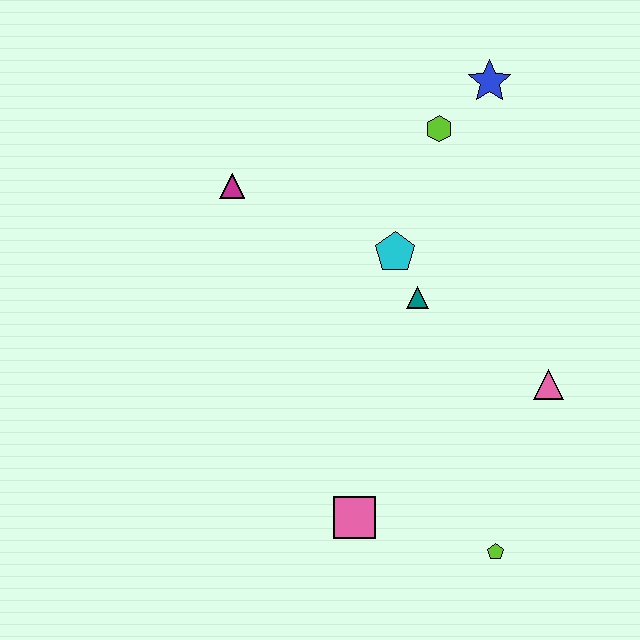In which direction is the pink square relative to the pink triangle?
The pink square is to the left of the pink triangle.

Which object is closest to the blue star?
The lime hexagon is closest to the blue star.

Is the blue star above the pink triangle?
Yes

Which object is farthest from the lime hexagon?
The lime pentagon is farthest from the lime hexagon.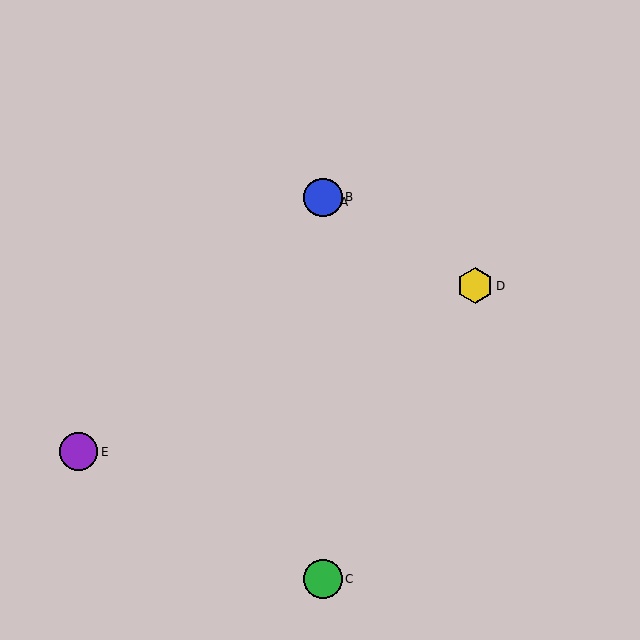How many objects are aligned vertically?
3 objects (A, B, C) are aligned vertically.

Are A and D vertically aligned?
No, A is at x≈323 and D is at x≈475.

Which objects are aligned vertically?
Objects A, B, C are aligned vertically.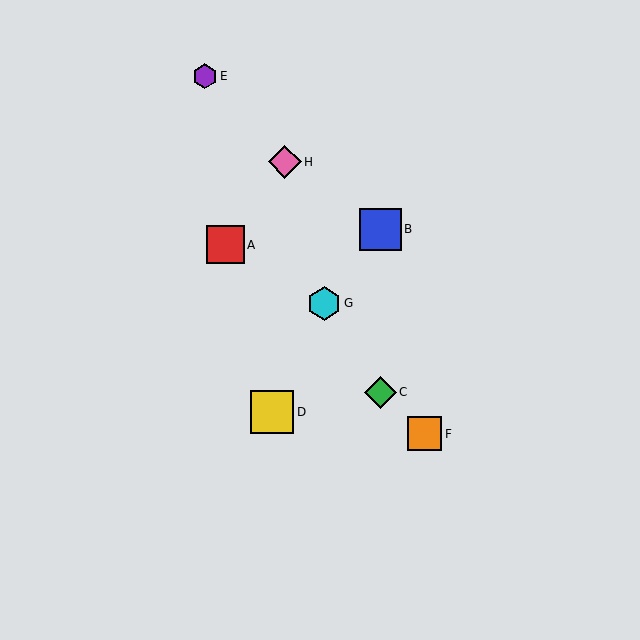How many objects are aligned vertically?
2 objects (B, C) are aligned vertically.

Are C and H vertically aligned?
No, C is at x≈381 and H is at x≈285.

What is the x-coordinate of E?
Object E is at x≈205.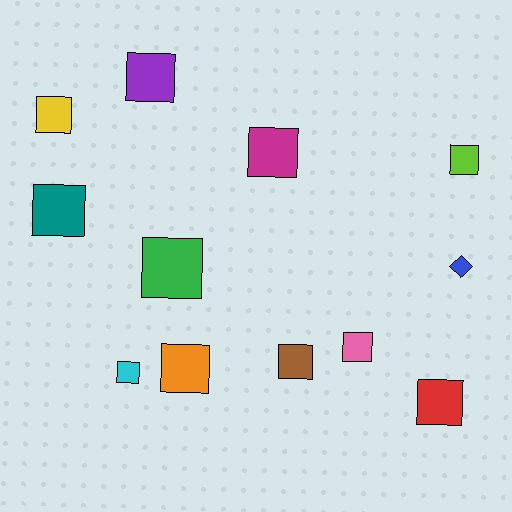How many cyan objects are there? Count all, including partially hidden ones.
There is 1 cyan object.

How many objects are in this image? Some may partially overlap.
There are 12 objects.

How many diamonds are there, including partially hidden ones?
There is 1 diamond.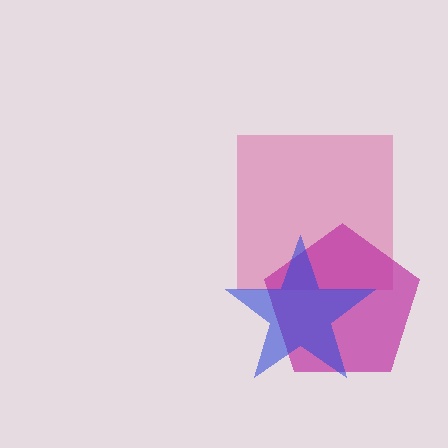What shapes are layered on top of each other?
The layered shapes are: a pink square, a magenta pentagon, a blue star.